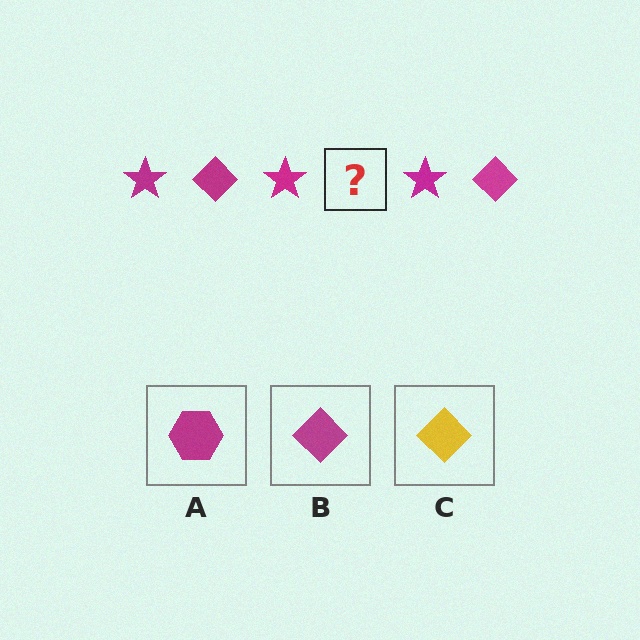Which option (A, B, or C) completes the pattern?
B.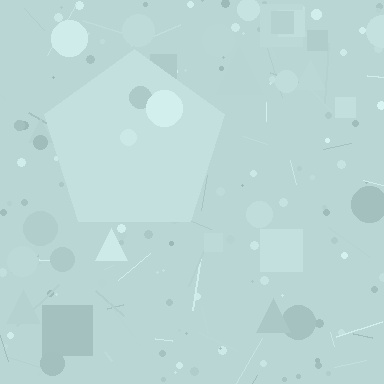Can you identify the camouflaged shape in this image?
The camouflaged shape is a pentagon.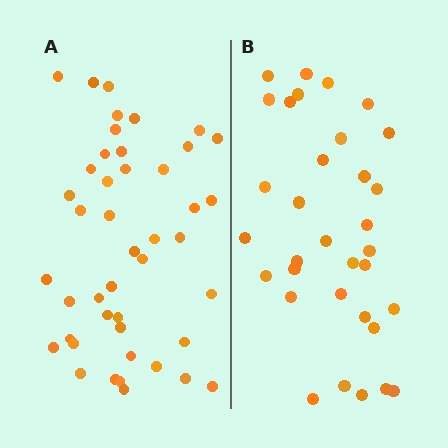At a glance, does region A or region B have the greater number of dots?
Region A (the left region) has more dots.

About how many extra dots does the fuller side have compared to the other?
Region A has roughly 12 or so more dots than region B.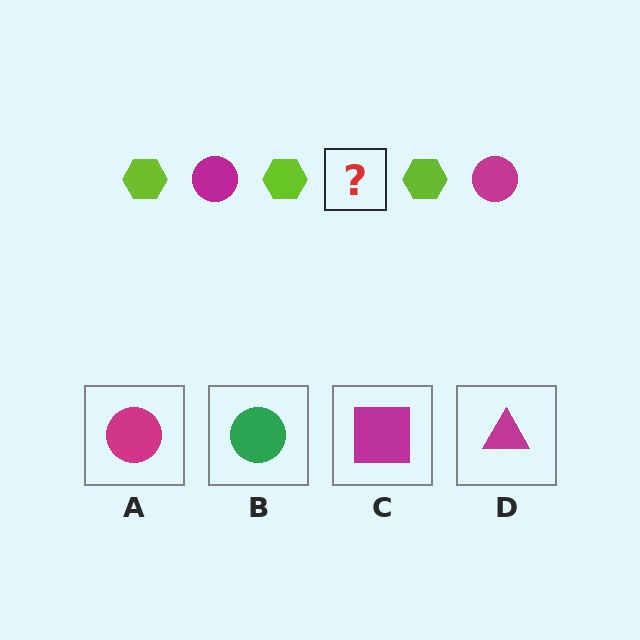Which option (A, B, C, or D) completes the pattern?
A.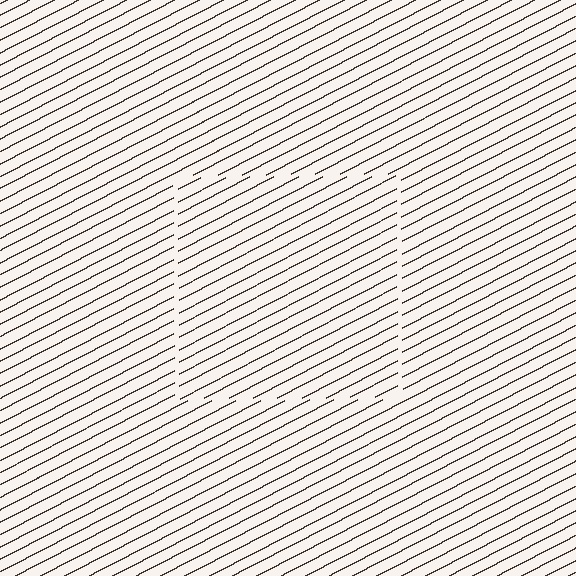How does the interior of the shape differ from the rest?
The interior of the shape contains the same grating, shifted by half a period — the contour is defined by the phase discontinuity where line-ends from the inner and outer gratings abut.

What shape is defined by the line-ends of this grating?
An illusory square. The interior of the shape contains the same grating, shifted by half a period — the contour is defined by the phase discontinuity where line-ends from the inner and outer gratings abut.